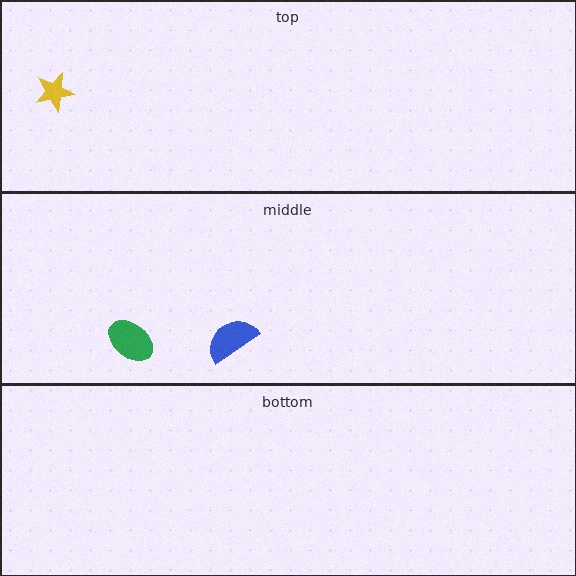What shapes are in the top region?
The yellow star.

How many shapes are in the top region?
1.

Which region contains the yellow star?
The top region.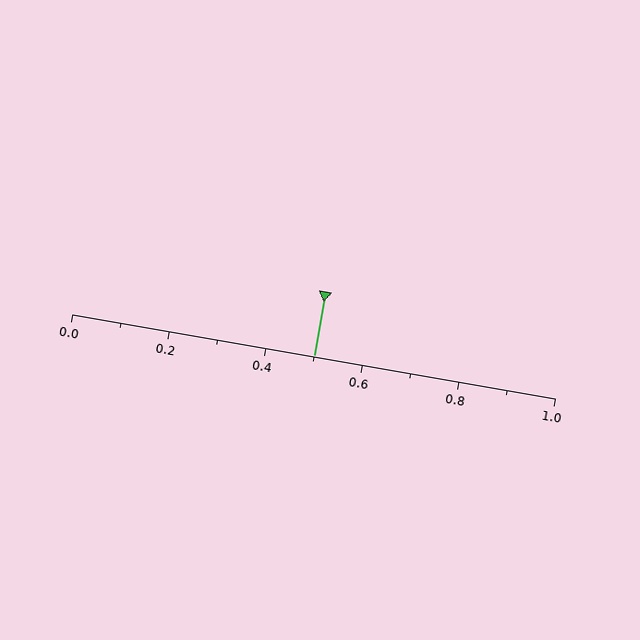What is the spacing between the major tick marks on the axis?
The major ticks are spaced 0.2 apart.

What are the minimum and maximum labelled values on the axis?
The axis runs from 0.0 to 1.0.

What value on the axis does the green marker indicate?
The marker indicates approximately 0.5.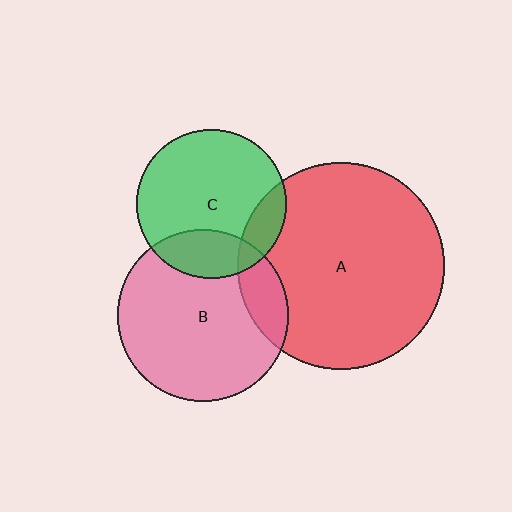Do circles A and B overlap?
Yes.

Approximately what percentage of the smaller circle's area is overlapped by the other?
Approximately 15%.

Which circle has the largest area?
Circle A (red).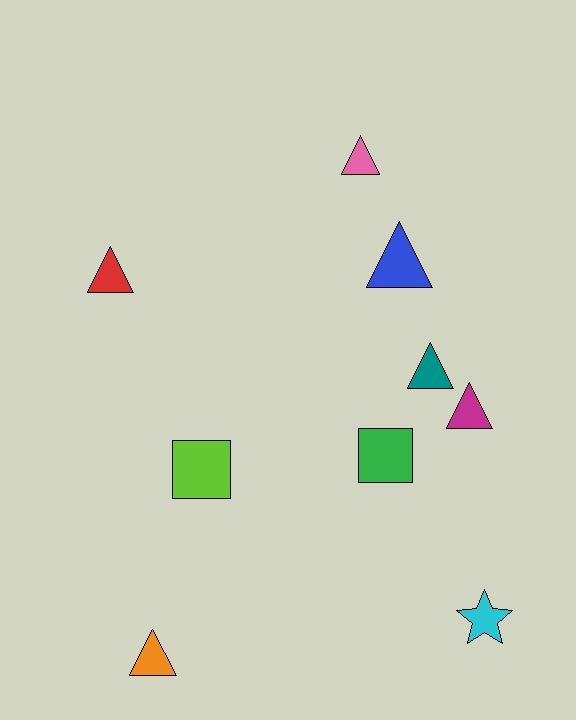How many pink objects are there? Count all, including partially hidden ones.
There is 1 pink object.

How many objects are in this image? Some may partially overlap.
There are 9 objects.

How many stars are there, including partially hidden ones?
There is 1 star.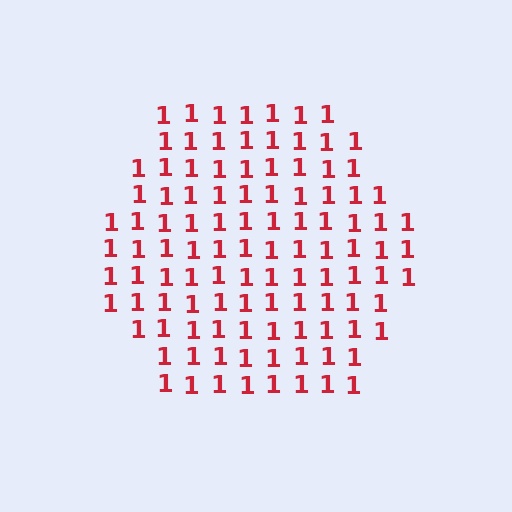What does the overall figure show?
The overall figure shows a hexagon.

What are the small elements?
The small elements are digit 1's.